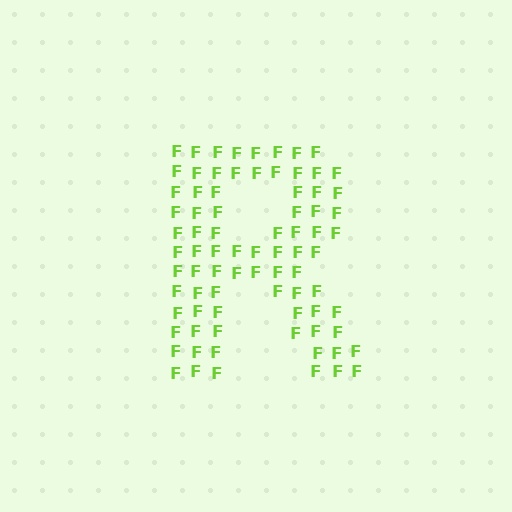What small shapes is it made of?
It is made of small letter F's.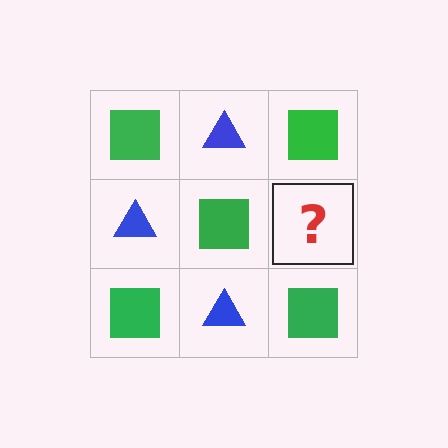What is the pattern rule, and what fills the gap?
The rule is that it alternates green square and blue triangle in a checkerboard pattern. The gap should be filled with a blue triangle.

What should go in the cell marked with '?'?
The missing cell should contain a blue triangle.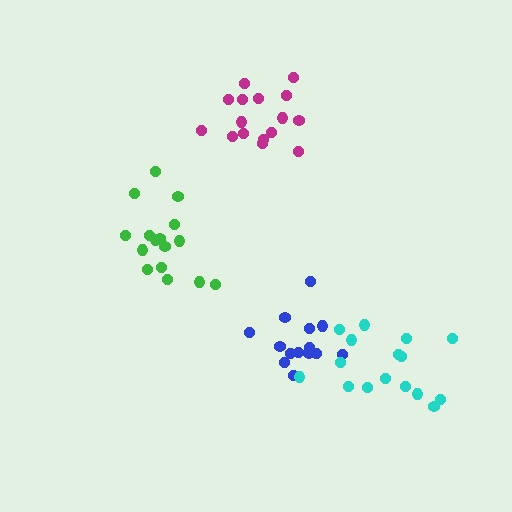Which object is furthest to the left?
The green cluster is leftmost.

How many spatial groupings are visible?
There are 4 spatial groupings.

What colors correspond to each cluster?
The clusters are colored: magenta, blue, green, cyan.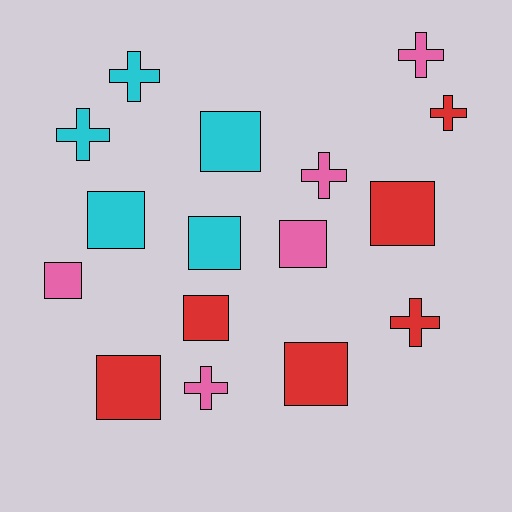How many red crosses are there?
There are 2 red crosses.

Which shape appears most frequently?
Square, with 9 objects.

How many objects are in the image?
There are 16 objects.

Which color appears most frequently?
Red, with 6 objects.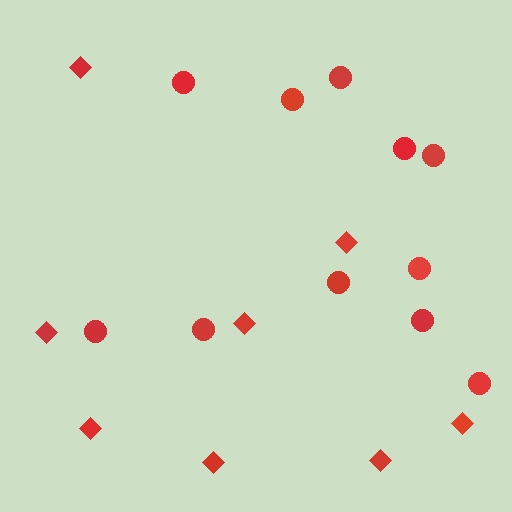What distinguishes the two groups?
There are 2 groups: one group of diamonds (8) and one group of circles (11).